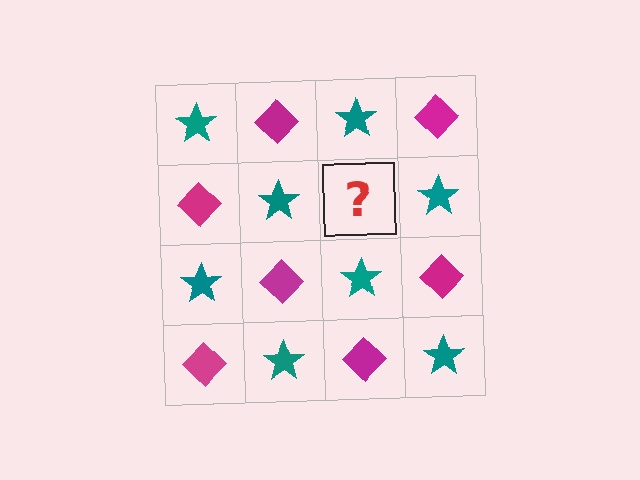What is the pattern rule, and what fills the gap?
The rule is that it alternates teal star and magenta diamond in a checkerboard pattern. The gap should be filled with a magenta diamond.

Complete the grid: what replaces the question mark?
The question mark should be replaced with a magenta diamond.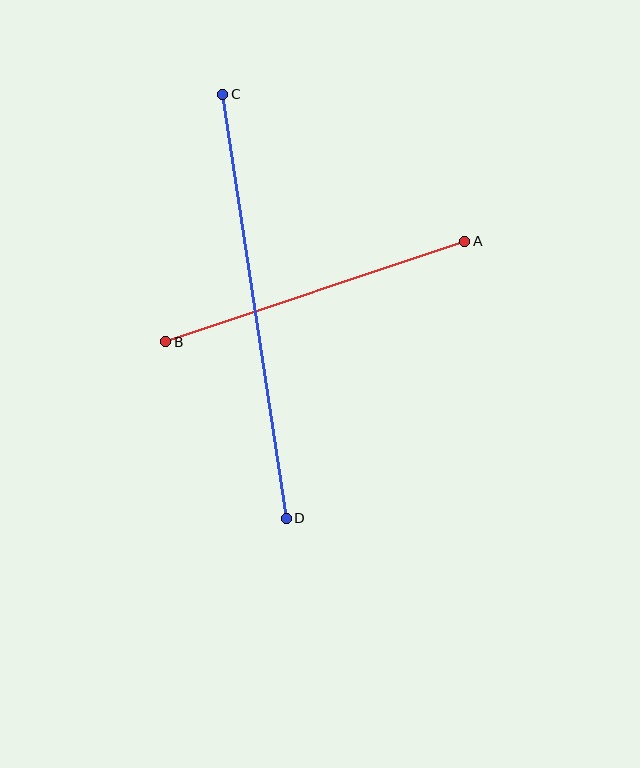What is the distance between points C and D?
The distance is approximately 429 pixels.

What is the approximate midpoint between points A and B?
The midpoint is at approximately (315, 291) pixels.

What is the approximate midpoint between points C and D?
The midpoint is at approximately (255, 306) pixels.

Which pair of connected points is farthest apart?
Points C and D are farthest apart.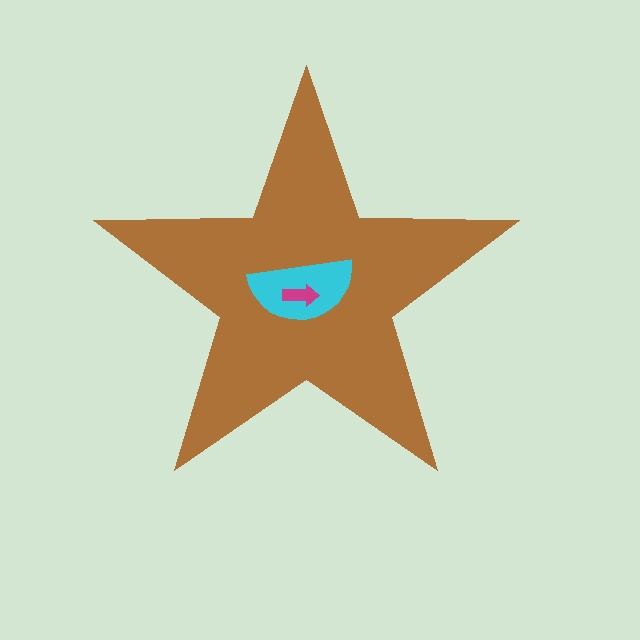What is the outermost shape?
The brown star.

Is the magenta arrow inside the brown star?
Yes.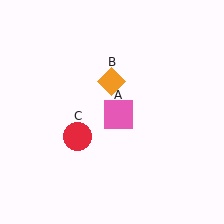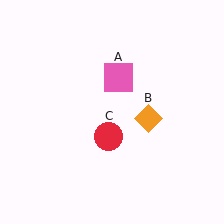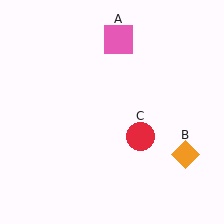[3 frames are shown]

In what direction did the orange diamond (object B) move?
The orange diamond (object B) moved down and to the right.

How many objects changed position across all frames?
3 objects changed position: pink square (object A), orange diamond (object B), red circle (object C).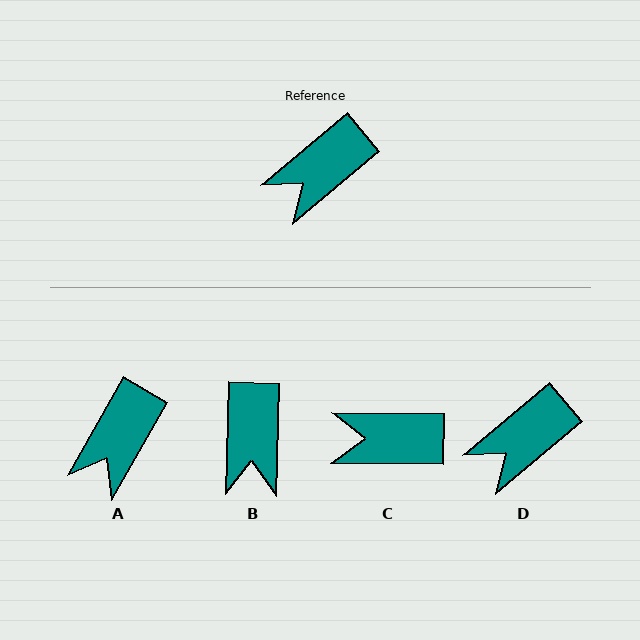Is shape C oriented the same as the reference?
No, it is off by about 40 degrees.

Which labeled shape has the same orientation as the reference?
D.